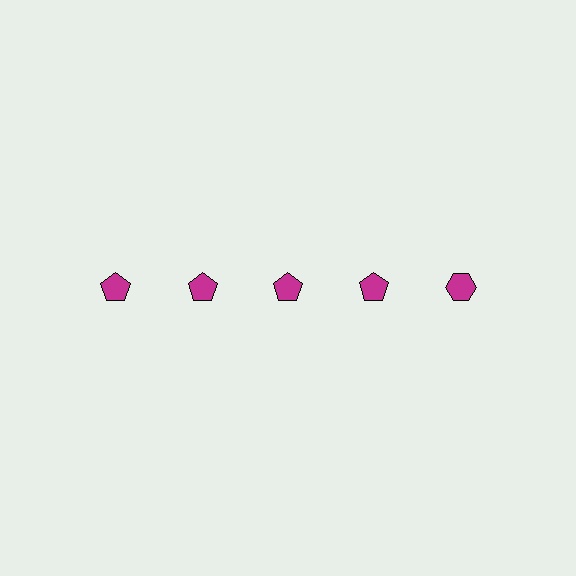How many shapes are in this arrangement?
There are 5 shapes arranged in a grid pattern.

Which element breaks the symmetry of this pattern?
The magenta hexagon in the top row, rightmost column breaks the symmetry. All other shapes are magenta pentagons.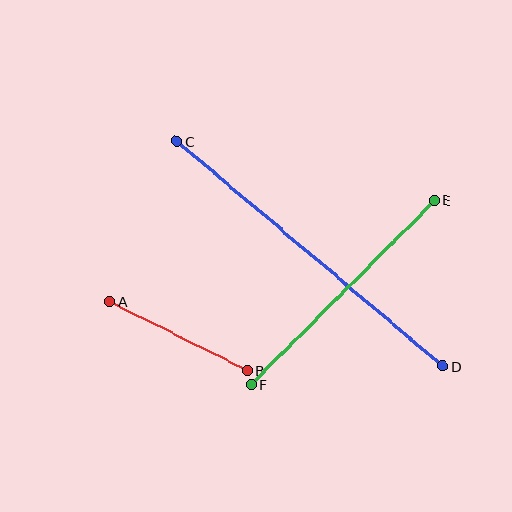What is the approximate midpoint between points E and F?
The midpoint is at approximately (342, 293) pixels.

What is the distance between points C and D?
The distance is approximately 348 pixels.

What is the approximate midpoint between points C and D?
The midpoint is at approximately (310, 254) pixels.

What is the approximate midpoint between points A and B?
The midpoint is at approximately (178, 336) pixels.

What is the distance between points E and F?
The distance is approximately 260 pixels.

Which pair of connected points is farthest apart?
Points C and D are farthest apart.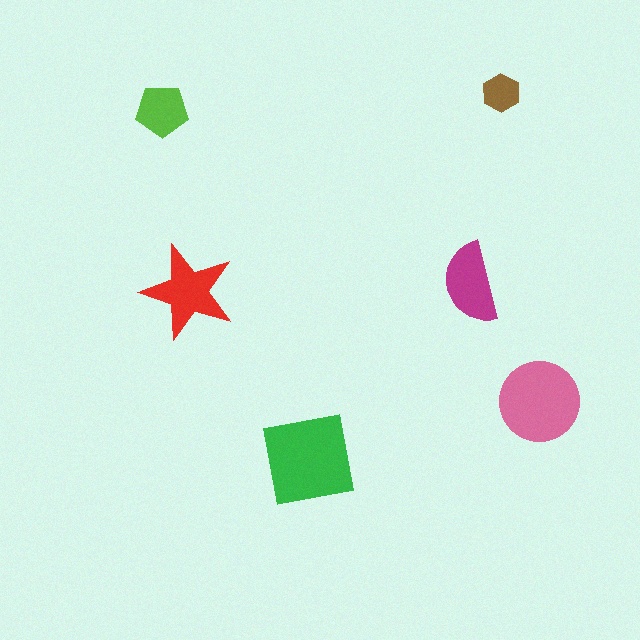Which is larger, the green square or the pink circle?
The green square.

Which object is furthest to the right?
The pink circle is rightmost.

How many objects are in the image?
There are 6 objects in the image.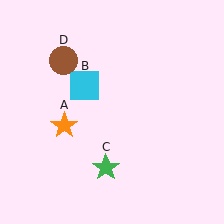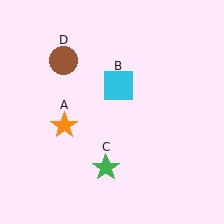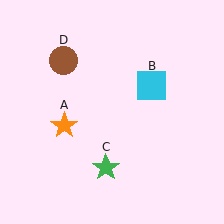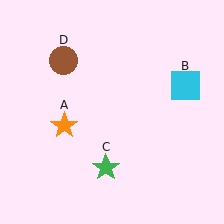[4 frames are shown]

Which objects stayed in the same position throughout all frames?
Orange star (object A) and green star (object C) and brown circle (object D) remained stationary.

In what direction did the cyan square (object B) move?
The cyan square (object B) moved right.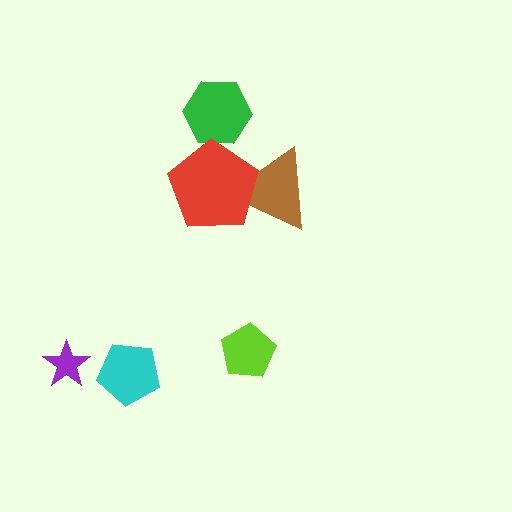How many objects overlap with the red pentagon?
2 objects overlap with the red pentagon.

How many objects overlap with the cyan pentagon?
0 objects overlap with the cyan pentagon.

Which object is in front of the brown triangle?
The red pentagon is in front of the brown triangle.